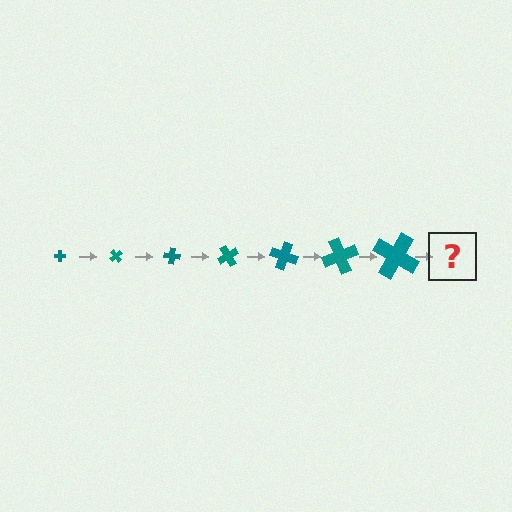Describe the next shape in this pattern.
It should be a cross, larger than the previous one and rotated 350 degrees from the start.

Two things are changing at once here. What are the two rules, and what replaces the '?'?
The two rules are that the cross grows larger each step and it rotates 50 degrees each step. The '?' should be a cross, larger than the previous one and rotated 350 degrees from the start.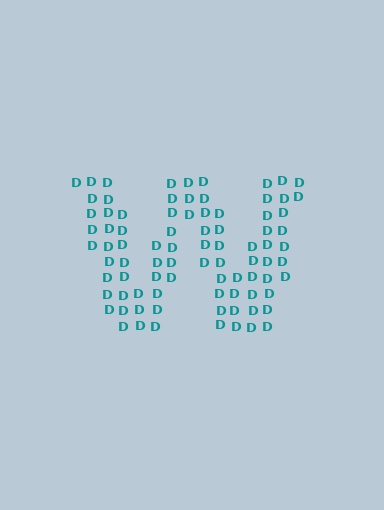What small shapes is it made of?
It is made of small letter D's.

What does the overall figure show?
The overall figure shows the letter W.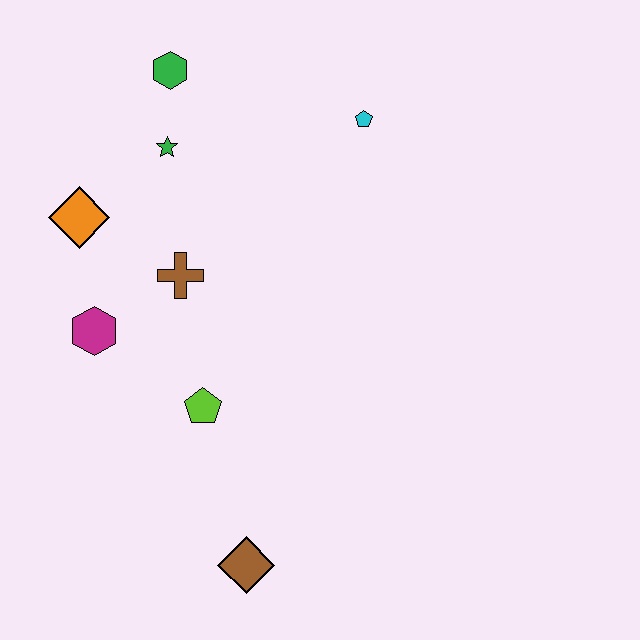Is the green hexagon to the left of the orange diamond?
No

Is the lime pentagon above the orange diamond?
No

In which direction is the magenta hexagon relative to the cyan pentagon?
The magenta hexagon is to the left of the cyan pentagon.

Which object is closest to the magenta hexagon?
The brown cross is closest to the magenta hexagon.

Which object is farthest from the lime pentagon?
The green hexagon is farthest from the lime pentagon.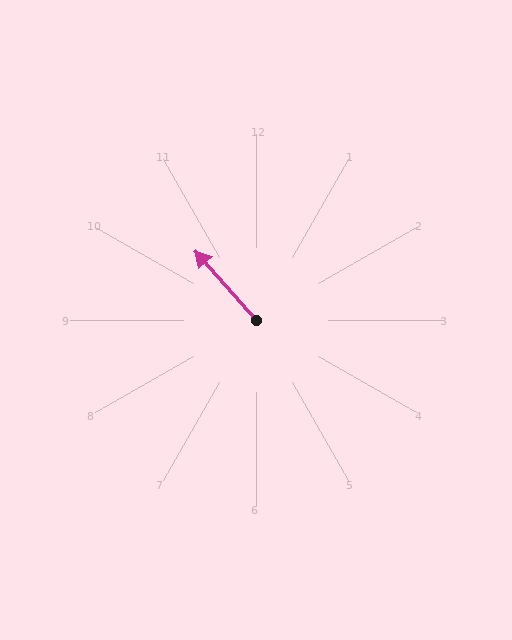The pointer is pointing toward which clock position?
Roughly 11 o'clock.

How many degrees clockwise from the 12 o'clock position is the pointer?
Approximately 319 degrees.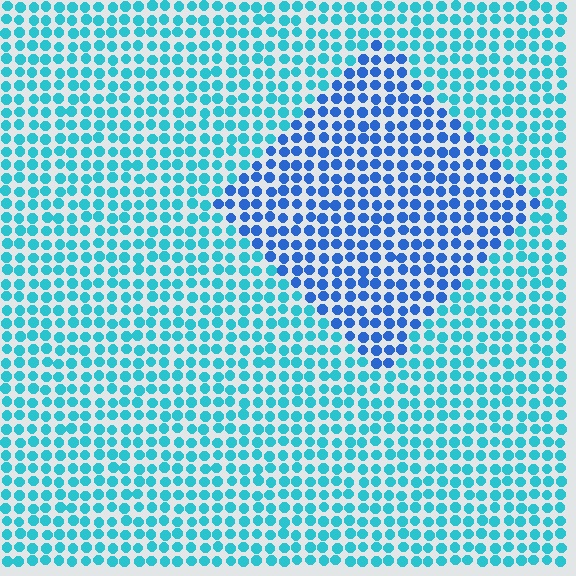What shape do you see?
I see a diamond.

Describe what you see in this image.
The image is filled with small cyan elements in a uniform arrangement. A diamond-shaped region is visible where the elements are tinted to a slightly different hue, forming a subtle color boundary.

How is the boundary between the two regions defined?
The boundary is defined purely by a slight shift in hue (about 34 degrees). Spacing, size, and orientation are identical on both sides.